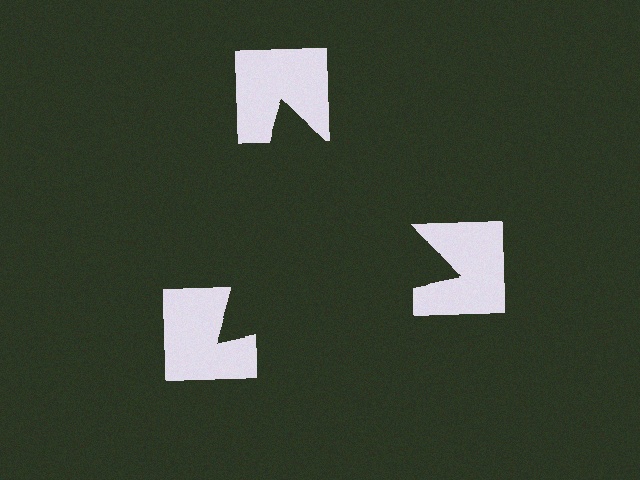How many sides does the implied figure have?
3 sides.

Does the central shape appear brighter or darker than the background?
It typically appears slightly darker than the background, even though no actual brightness change is drawn.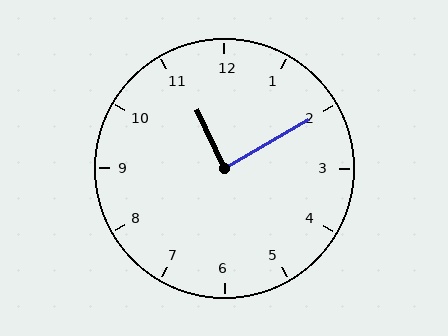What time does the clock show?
11:10.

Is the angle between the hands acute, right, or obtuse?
It is right.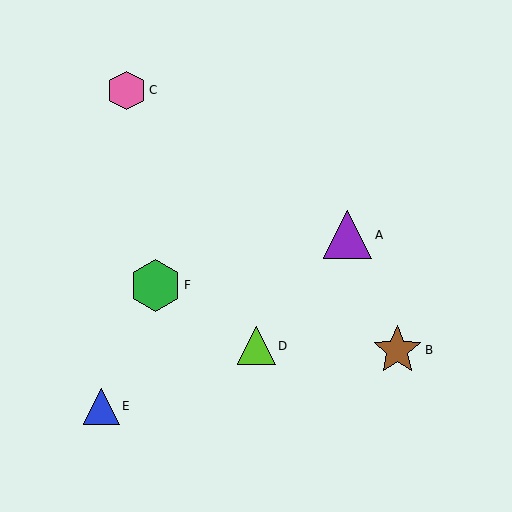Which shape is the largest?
The green hexagon (labeled F) is the largest.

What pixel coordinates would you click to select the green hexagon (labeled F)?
Click at (156, 285) to select the green hexagon F.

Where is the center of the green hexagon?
The center of the green hexagon is at (156, 285).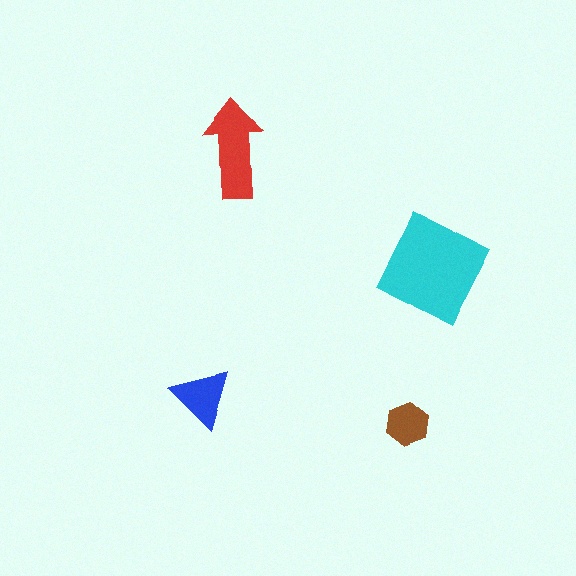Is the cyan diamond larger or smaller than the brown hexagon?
Larger.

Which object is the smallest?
The brown hexagon.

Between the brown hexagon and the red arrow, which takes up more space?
The red arrow.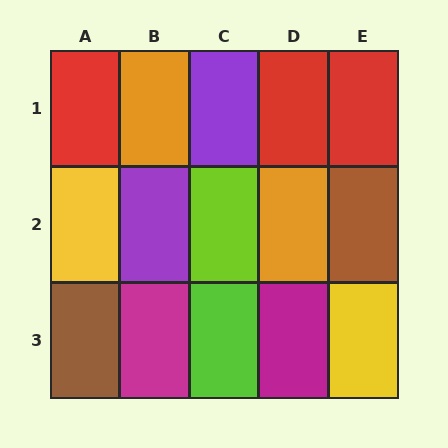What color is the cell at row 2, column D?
Orange.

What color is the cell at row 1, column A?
Red.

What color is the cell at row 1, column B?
Orange.